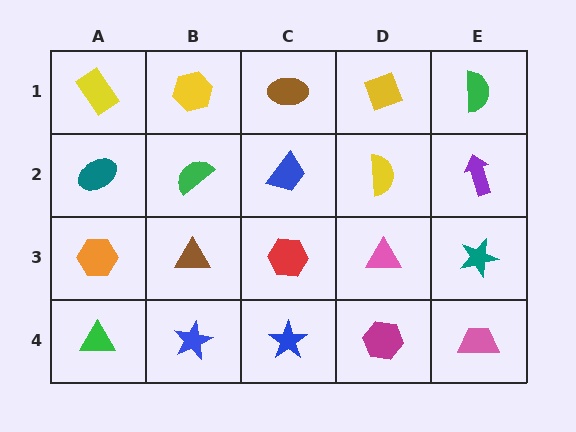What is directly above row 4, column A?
An orange hexagon.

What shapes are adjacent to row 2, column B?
A yellow hexagon (row 1, column B), a brown triangle (row 3, column B), a teal ellipse (row 2, column A), a blue trapezoid (row 2, column C).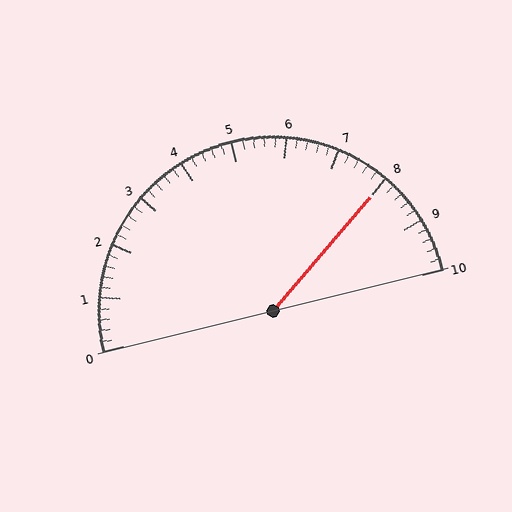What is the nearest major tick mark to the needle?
The nearest major tick mark is 8.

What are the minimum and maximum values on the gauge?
The gauge ranges from 0 to 10.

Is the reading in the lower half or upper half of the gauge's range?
The reading is in the upper half of the range (0 to 10).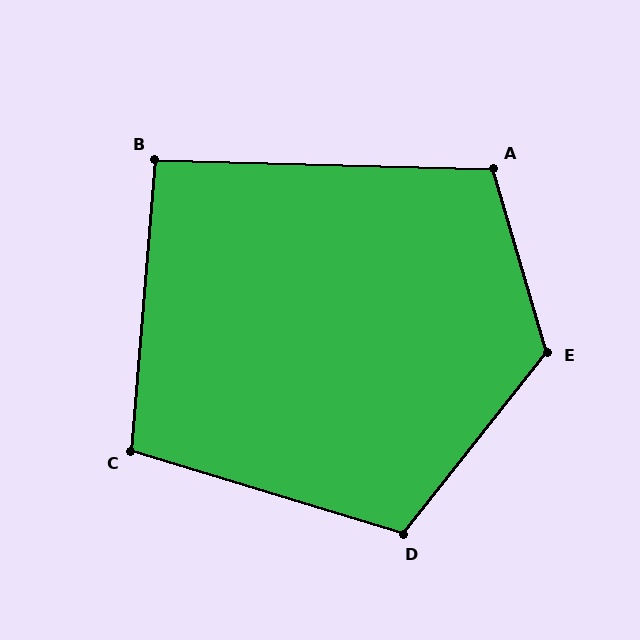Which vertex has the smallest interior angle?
B, at approximately 93 degrees.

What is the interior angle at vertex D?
Approximately 111 degrees (obtuse).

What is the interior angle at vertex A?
Approximately 108 degrees (obtuse).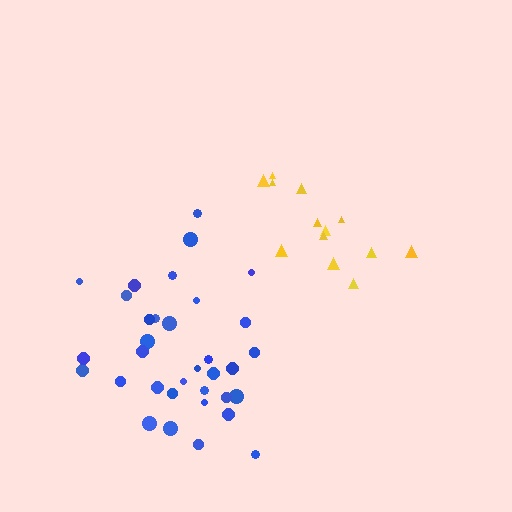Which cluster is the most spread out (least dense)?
Yellow.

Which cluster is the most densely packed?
Blue.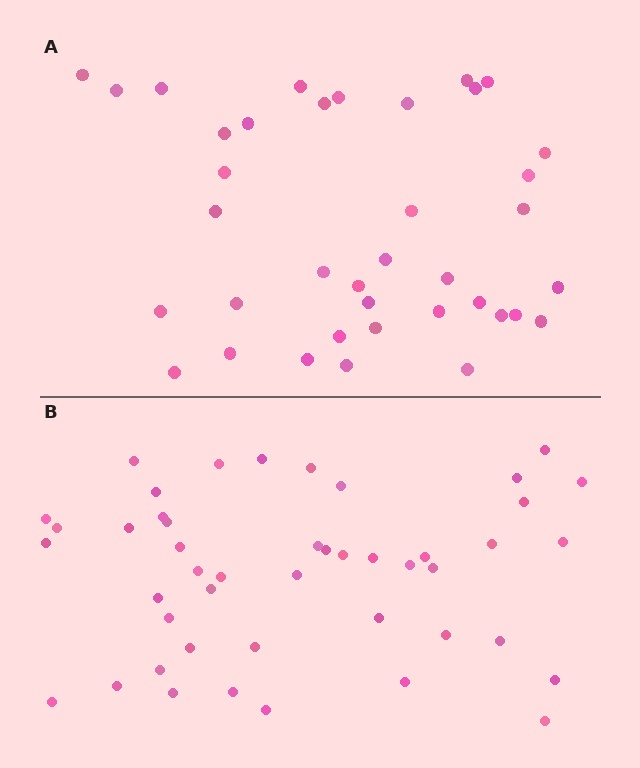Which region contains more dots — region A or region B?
Region B (the bottom region) has more dots.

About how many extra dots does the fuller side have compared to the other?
Region B has roughly 8 or so more dots than region A.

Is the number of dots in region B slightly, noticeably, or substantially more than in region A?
Region B has only slightly more — the two regions are fairly close. The ratio is roughly 1.2 to 1.